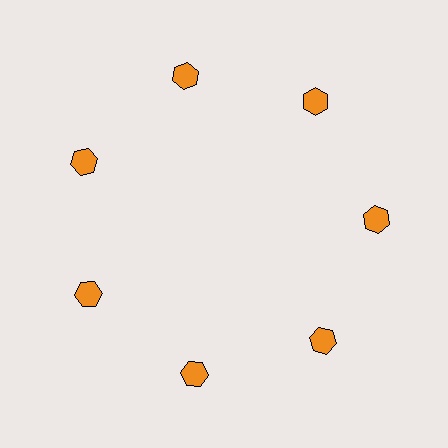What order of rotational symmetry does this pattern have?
This pattern has 7-fold rotational symmetry.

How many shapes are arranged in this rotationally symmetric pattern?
There are 7 shapes, arranged in 7 groups of 1.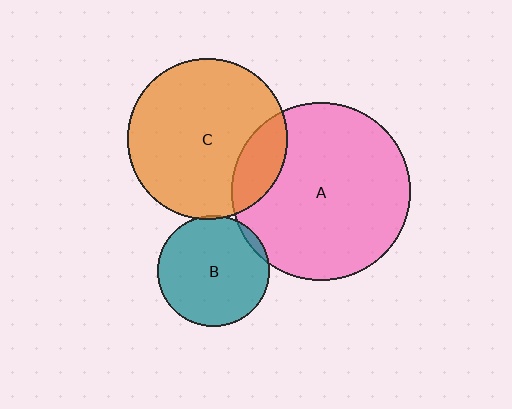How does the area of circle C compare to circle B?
Approximately 2.1 times.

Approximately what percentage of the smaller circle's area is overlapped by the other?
Approximately 5%.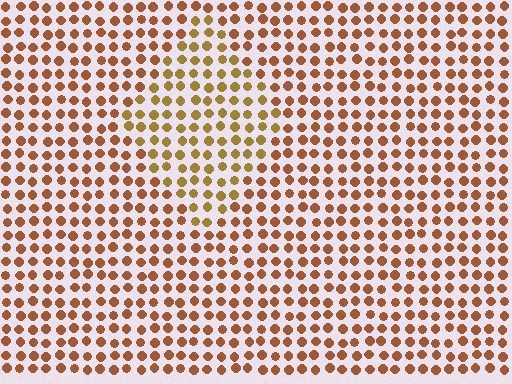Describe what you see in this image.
The image is filled with small brown elements in a uniform arrangement. A diamond-shaped region is visible where the elements are tinted to a slightly different hue, forming a subtle color boundary.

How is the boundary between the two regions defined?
The boundary is defined purely by a slight shift in hue (about 26 degrees). Spacing, size, and orientation are identical on both sides.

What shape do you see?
I see a diamond.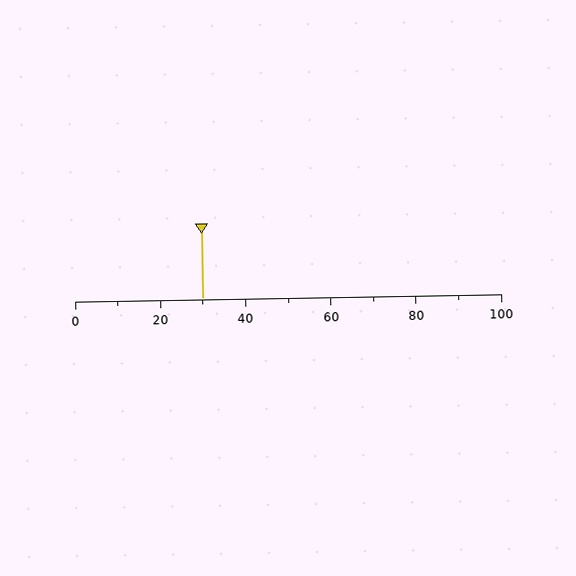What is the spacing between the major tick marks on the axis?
The major ticks are spaced 20 apart.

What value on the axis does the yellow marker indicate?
The marker indicates approximately 30.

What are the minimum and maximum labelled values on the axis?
The axis runs from 0 to 100.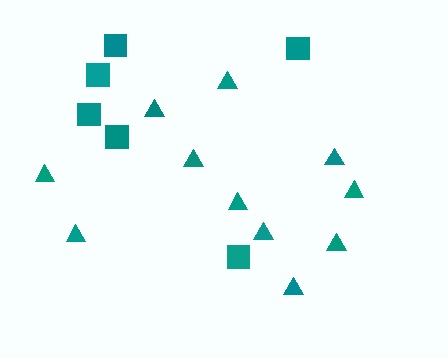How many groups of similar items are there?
There are 2 groups: one group of squares (6) and one group of triangles (11).